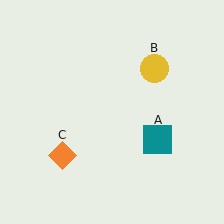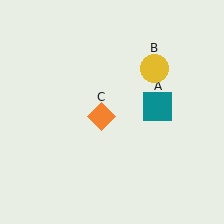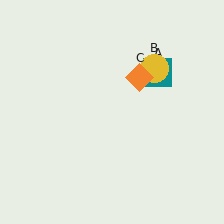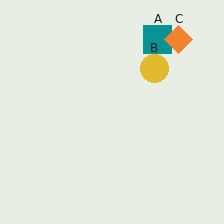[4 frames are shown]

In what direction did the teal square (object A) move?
The teal square (object A) moved up.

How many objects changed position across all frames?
2 objects changed position: teal square (object A), orange diamond (object C).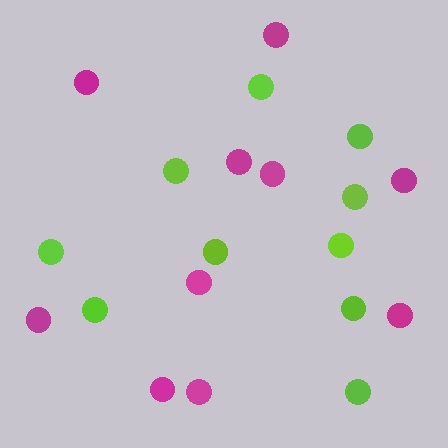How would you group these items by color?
There are 2 groups: one group of lime circles (10) and one group of magenta circles (10).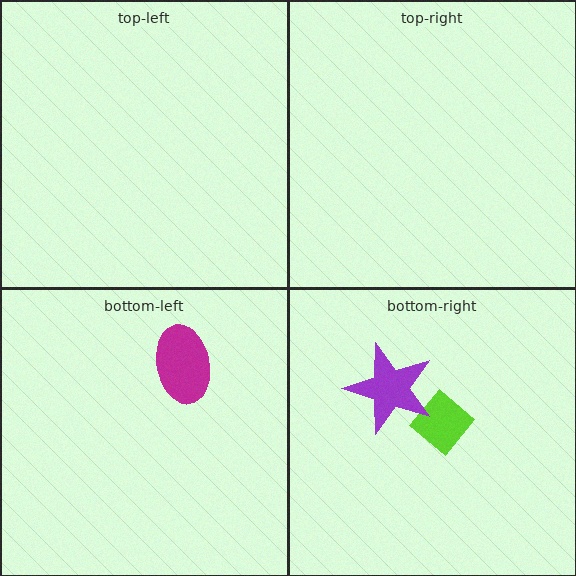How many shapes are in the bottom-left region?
1.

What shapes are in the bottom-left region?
The magenta ellipse.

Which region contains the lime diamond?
The bottom-right region.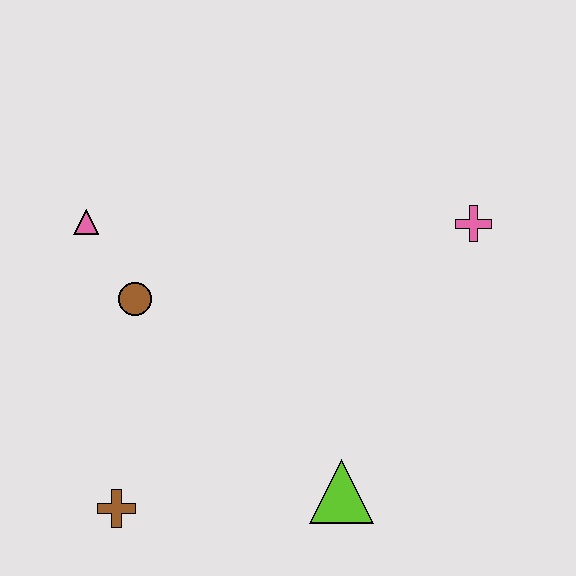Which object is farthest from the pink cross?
The brown cross is farthest from the pink cross.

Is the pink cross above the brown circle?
Yes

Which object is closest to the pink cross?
The lime triangle is closest to the pink cross.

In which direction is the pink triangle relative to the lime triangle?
The pink triangle is above the lime triangle.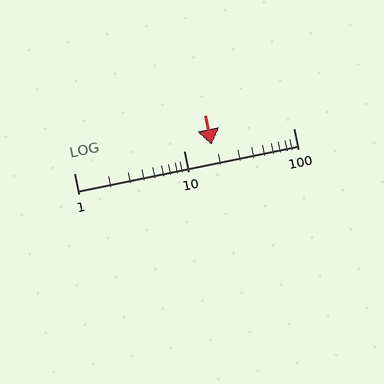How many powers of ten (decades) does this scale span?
The scale spans 2 decades, from 1 to 100.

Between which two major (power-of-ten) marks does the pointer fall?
The pointer is between 10 and 100.